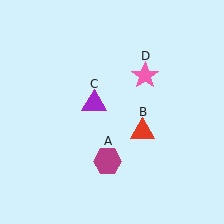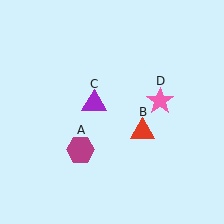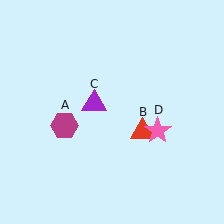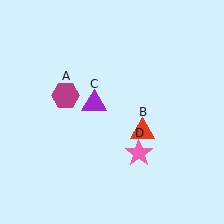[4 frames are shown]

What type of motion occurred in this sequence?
The magenta hexagon (object A), pink star (object D) rotated clockwise around the center of the scene.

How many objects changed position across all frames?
2 objects changed position: magenta hexagon (object A), pink star (object D).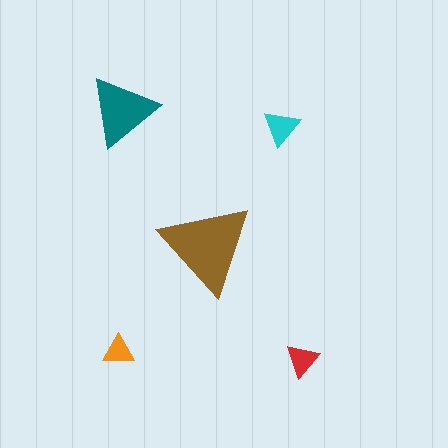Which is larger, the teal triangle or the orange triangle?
The teal one.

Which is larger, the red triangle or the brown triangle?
The brown one.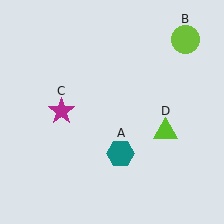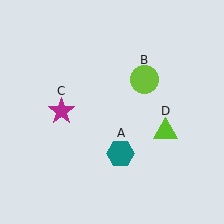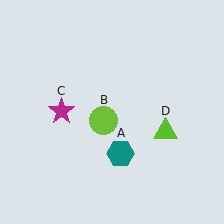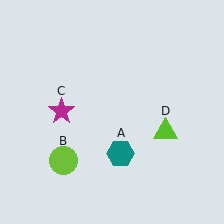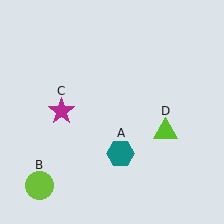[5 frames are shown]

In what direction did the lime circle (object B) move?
The lime circle (object B) moved down and to the left.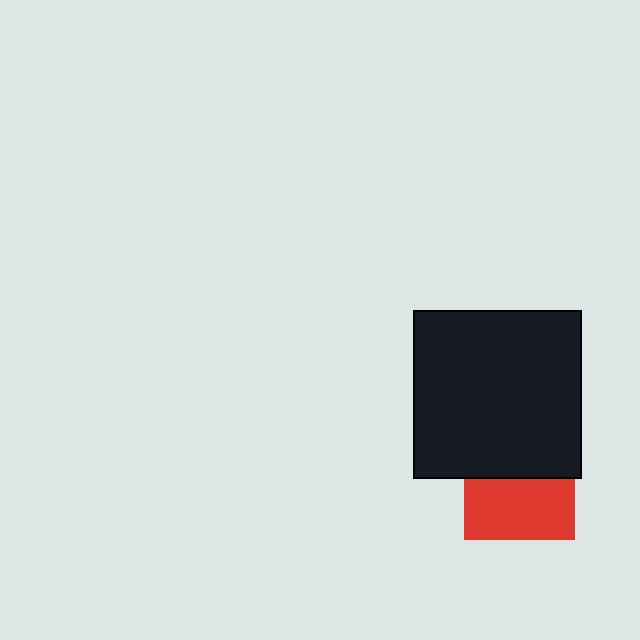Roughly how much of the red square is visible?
About half of it is visible (roughly 55%).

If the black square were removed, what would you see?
You would see the complete red square.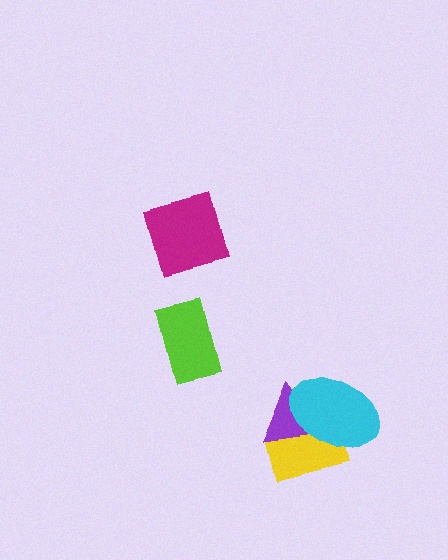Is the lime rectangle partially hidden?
No, no other shape covers it.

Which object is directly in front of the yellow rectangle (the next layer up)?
The purple triangle is directly in front of the yellow rectangle.